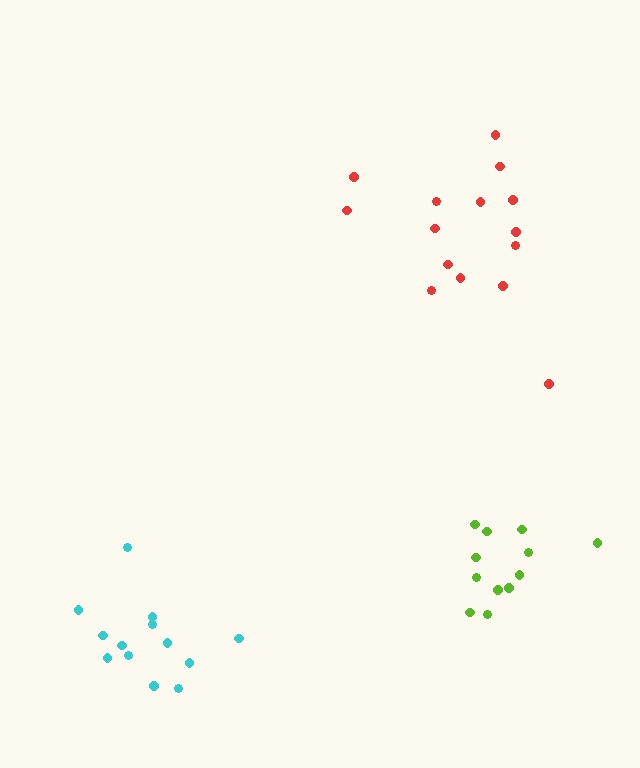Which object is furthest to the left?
The cyan cluster is leftmost.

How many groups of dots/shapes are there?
There are 3 groups.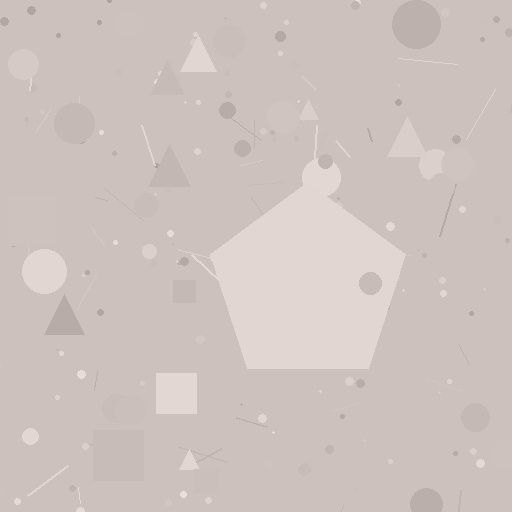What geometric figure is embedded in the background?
A pentagon is embedded in the background.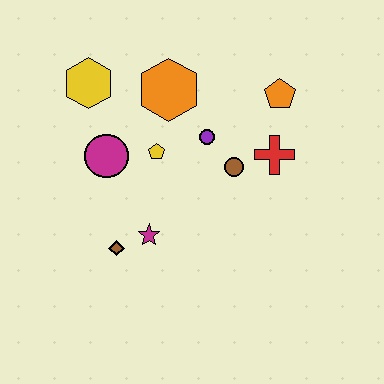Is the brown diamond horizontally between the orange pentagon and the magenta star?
No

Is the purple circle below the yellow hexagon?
Yes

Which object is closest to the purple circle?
The brown circle is closest to the purple circle.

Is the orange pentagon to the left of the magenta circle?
No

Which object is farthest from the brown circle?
The yellow hexagon is farthest from the brown circle.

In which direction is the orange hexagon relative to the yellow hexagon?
The orange hexagon is to the right of the yellow hexagon.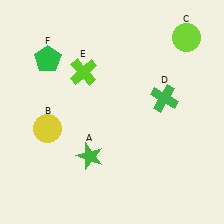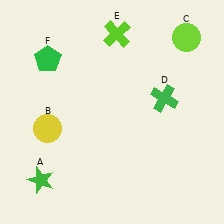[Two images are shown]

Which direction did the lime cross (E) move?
The lime cross (E) moved up.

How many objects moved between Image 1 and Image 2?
2 objects moved between the two images.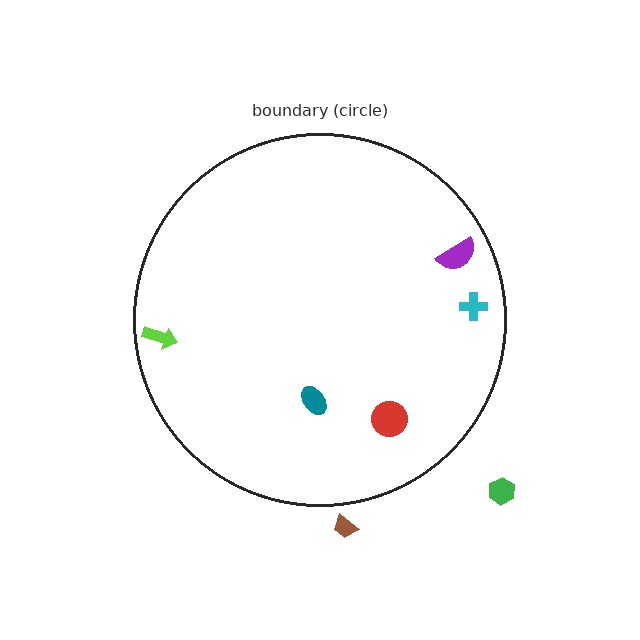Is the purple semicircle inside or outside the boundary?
Inside.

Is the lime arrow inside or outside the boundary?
Inside.